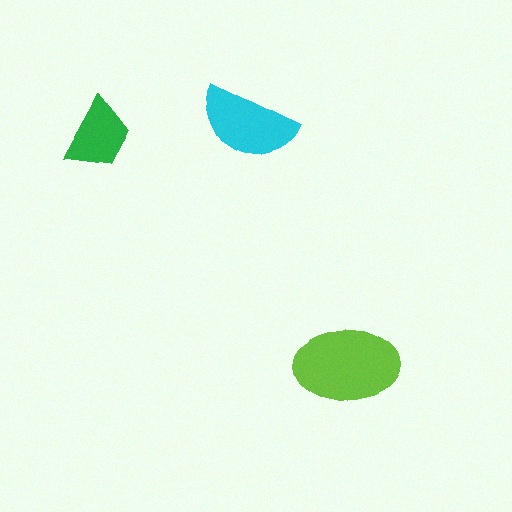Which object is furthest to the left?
The green trapezoid is leftmost.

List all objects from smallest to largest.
The green trapezoid, the cyan semicircle, the lime ellipse.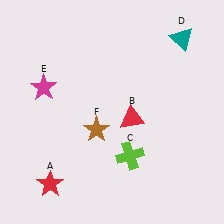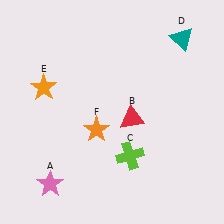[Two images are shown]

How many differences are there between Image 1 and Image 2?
There are 3 differences between the two images.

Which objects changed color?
A changed from red to pink. E changed from magenta to orange. F changed from brown to orange.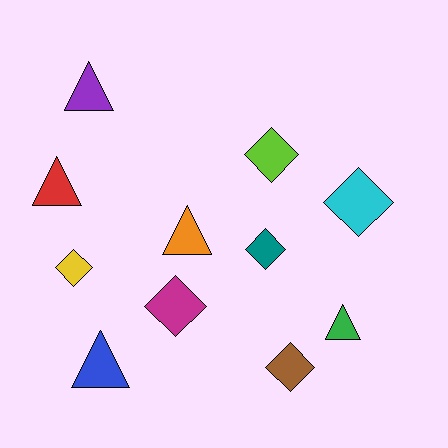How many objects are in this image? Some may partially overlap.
There are 11 objects.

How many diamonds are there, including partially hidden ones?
There are 6 diamonds.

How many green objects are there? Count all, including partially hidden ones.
There is 1 green object.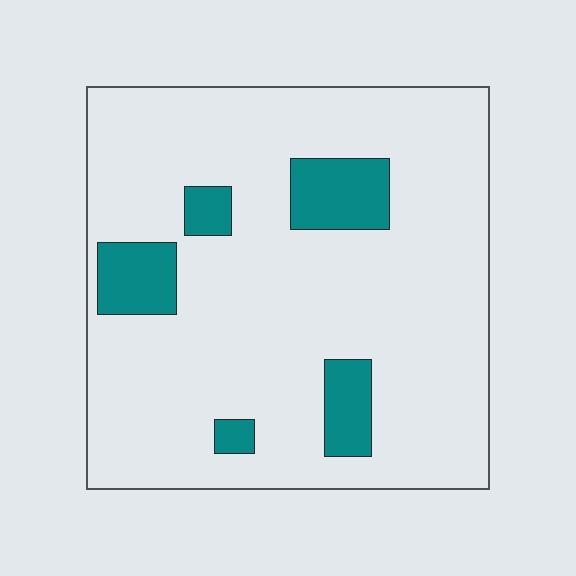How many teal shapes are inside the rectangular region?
5.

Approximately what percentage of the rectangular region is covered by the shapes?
Approximately 15%.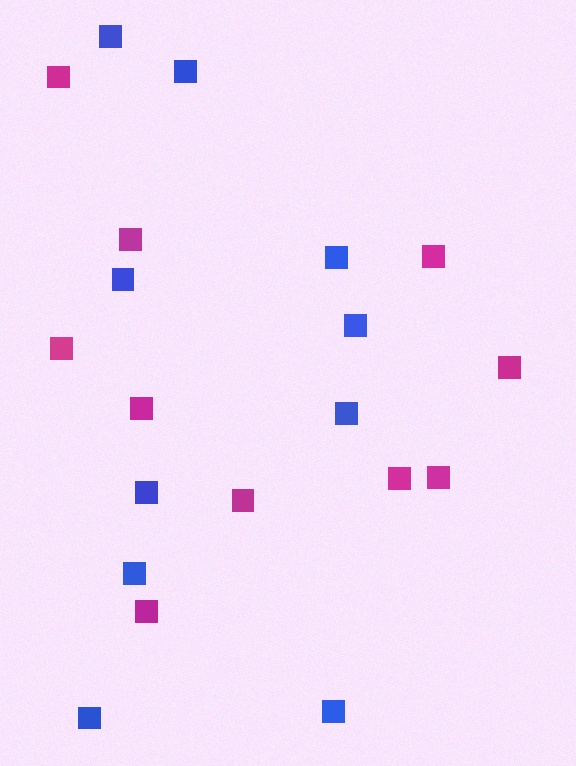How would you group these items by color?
There are 2 groups: one group of blue squares (10) and one group of magenta squares (10).